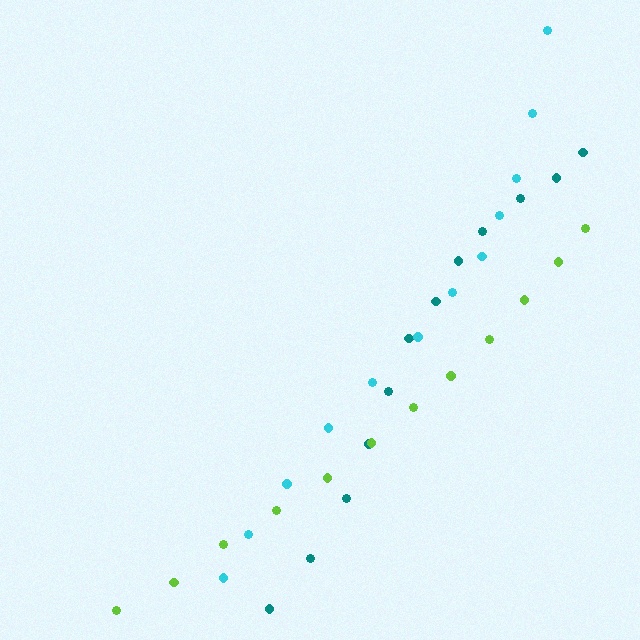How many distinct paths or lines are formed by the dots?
There are 3 distinct paths.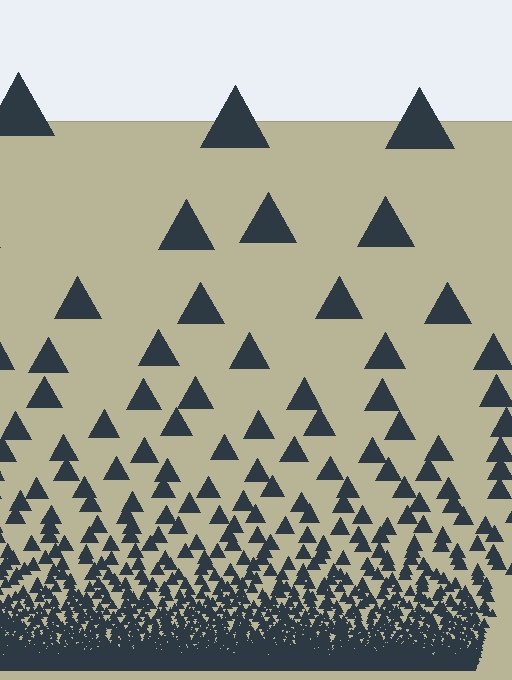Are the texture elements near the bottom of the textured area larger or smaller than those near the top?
Smaller. The gradient is inverted — elements near the bottom are smaller and denser.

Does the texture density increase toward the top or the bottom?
Density increases toward the bottom.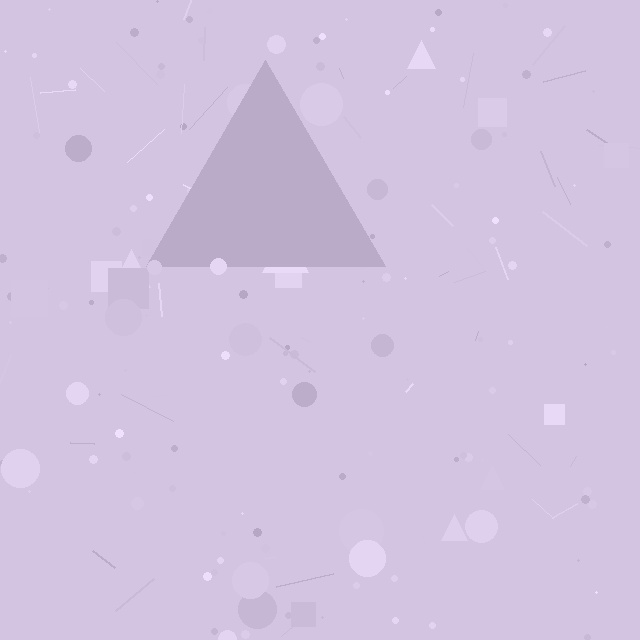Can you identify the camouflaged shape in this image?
The camouflaged shape is a triangle.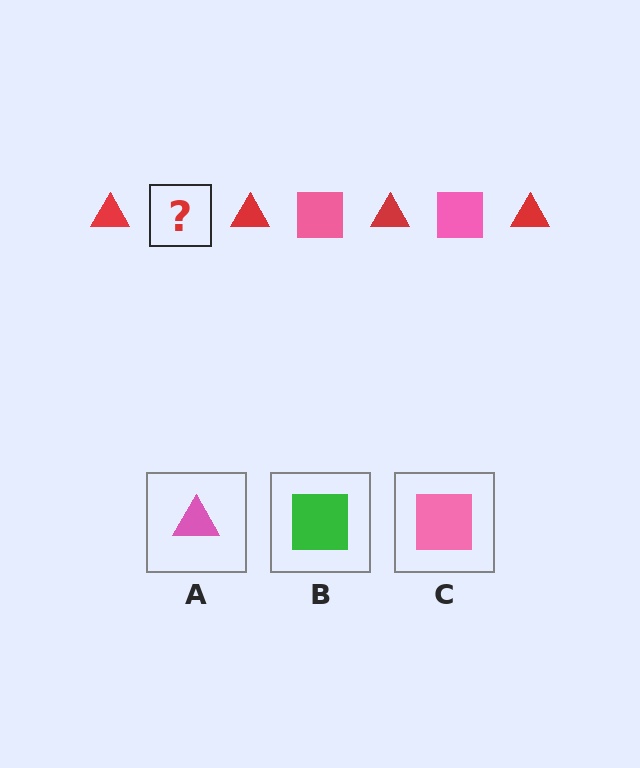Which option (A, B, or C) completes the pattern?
C.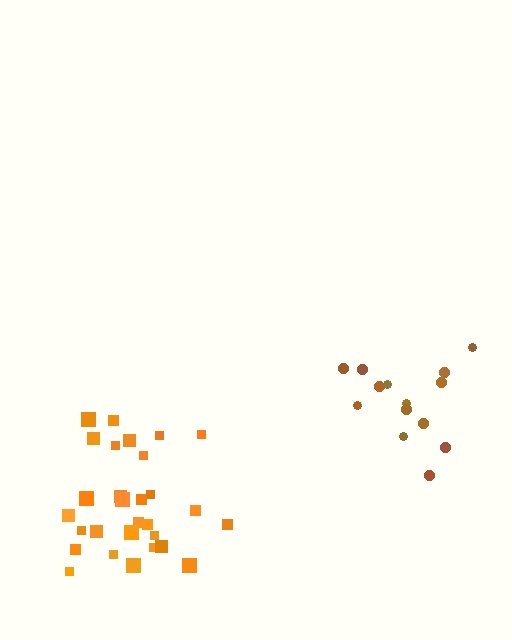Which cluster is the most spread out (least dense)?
Brown.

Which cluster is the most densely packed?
Orange.